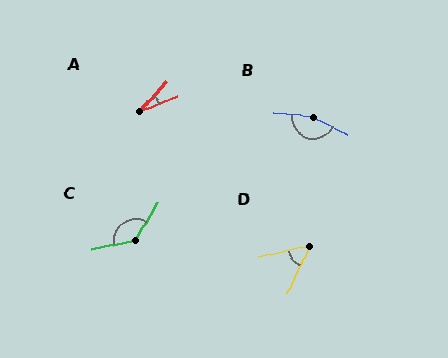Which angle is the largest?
B, at approximately 160 degrees.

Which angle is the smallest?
A, at approximately 27 degrees.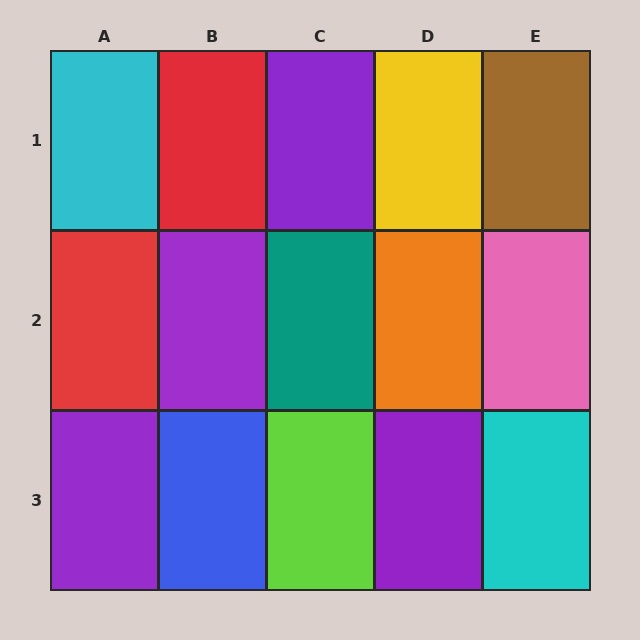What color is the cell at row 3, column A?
Purple.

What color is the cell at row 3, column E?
Cyan.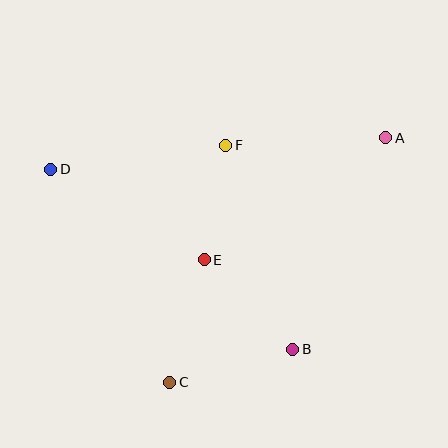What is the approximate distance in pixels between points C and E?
The distance between C and E is approximately 127 pixels.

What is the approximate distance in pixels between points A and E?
The distance between A and E is approximately 219 pixels.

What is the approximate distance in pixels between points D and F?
The distance between D and F is approximately 176 pixels.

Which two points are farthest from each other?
Points A and D are farthest from each other.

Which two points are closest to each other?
Points E and F are closest to each other.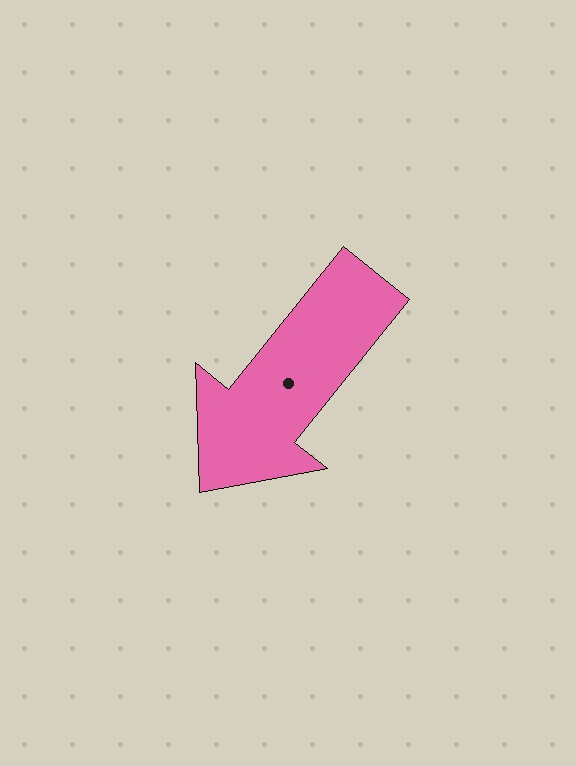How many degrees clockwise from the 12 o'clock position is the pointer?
Approximately 219 degrees.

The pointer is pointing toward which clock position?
Roughly 7 o'clock.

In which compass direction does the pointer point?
Southwest.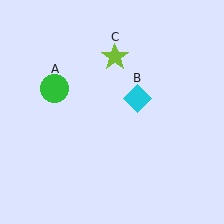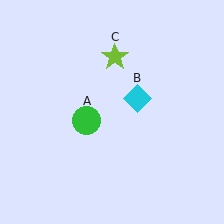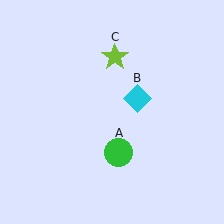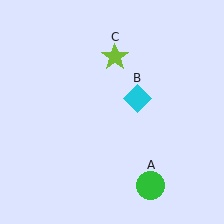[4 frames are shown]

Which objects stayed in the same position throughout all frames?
Cyan diamond (object B) and lime star (object C) remained stationary.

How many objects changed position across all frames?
1 object changed position: green circle (object A).